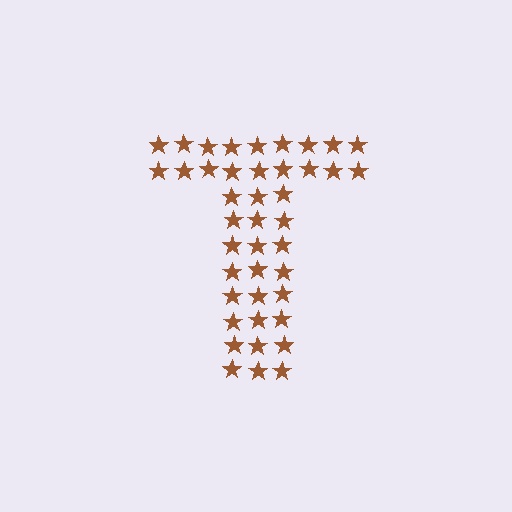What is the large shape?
The large shape is the letter T.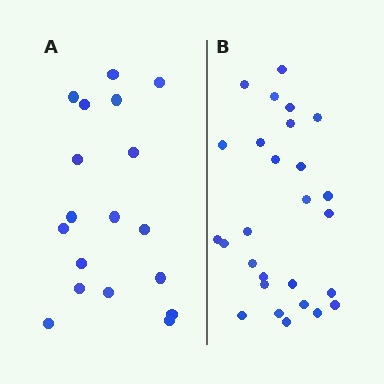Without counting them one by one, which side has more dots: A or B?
Region B (the right region) has more dots.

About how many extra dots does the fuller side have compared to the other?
Region B has roughly 8 or so more dots than region A.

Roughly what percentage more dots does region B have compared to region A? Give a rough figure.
About 50% more.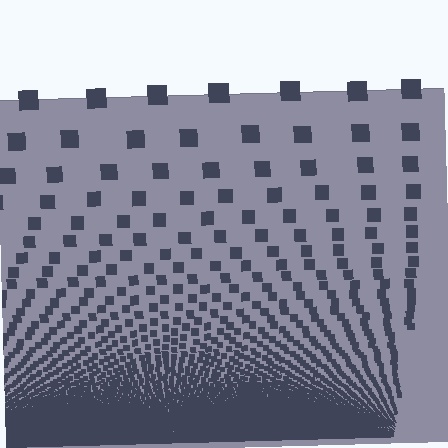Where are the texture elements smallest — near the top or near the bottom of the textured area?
Near the bottom.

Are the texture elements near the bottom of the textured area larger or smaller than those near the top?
Smaller. The gradient is inverted — elements near the bottom are smaller and denser.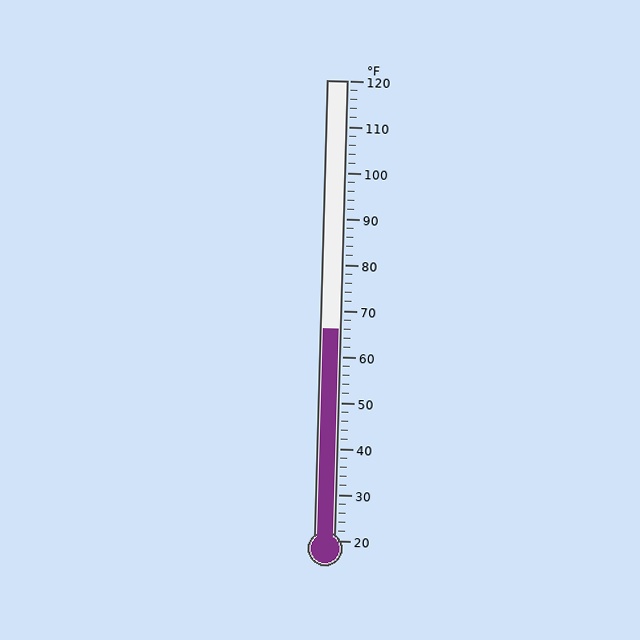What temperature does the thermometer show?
The thermometer shows approximately 66°F.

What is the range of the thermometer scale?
The thermometer scale ranges from 20°F to 120°F.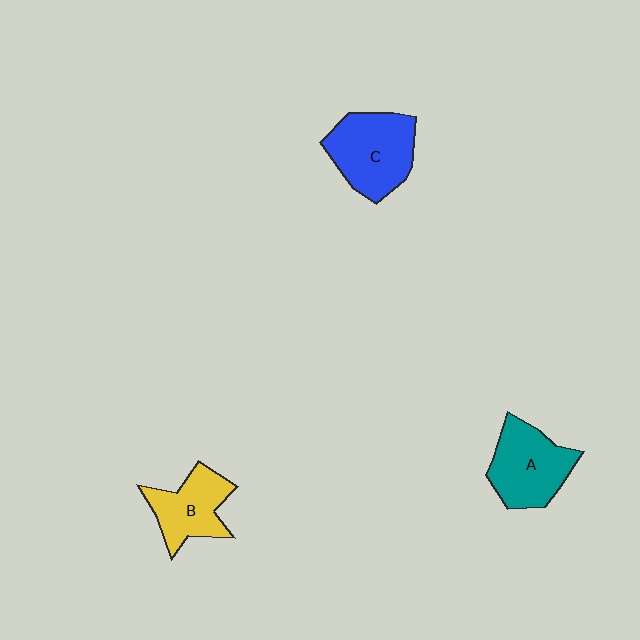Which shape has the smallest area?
Shape B (yellow).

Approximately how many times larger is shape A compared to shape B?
Approximately 1.2 times.